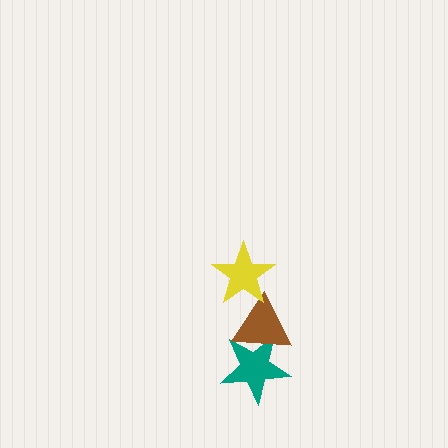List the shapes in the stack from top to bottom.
From top to bottom: the yellow star, the brown triangle, the teal star.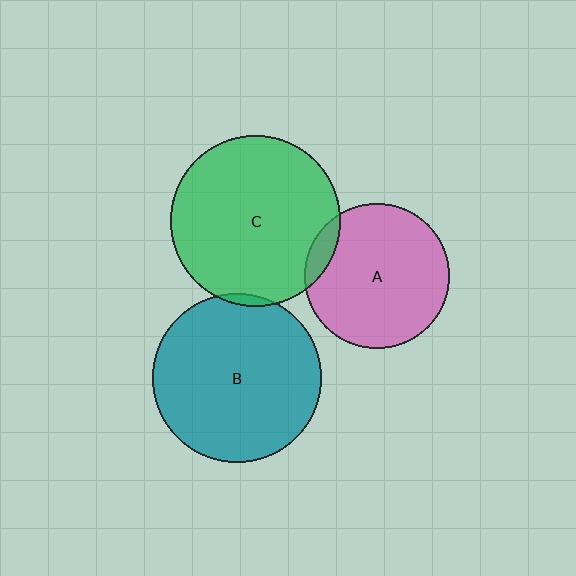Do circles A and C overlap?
Yes.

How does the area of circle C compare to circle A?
Approximately 1.4 times.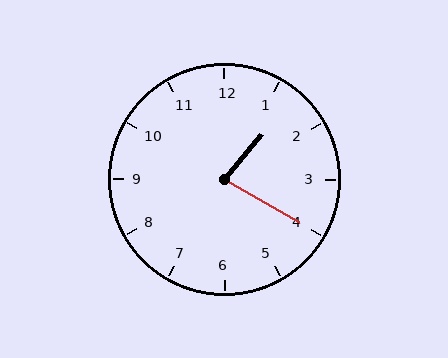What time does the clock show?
1:20.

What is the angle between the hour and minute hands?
Approximately 80 degrees.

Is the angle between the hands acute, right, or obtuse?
It is acute.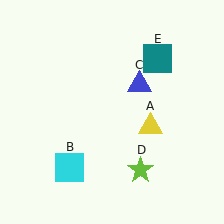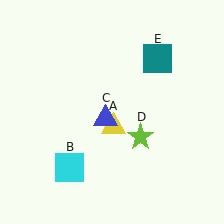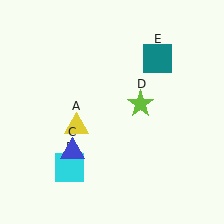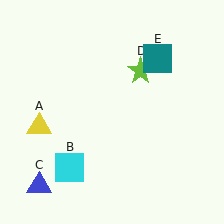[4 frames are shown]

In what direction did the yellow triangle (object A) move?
The yellow triangle (object A) moved left.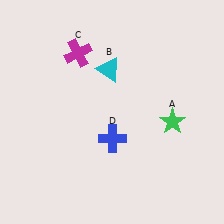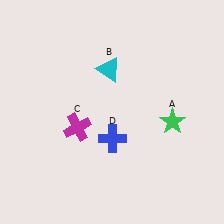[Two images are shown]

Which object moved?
The magenta cross (C) moved down.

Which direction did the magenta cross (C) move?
The magenta cross (C) moved down.